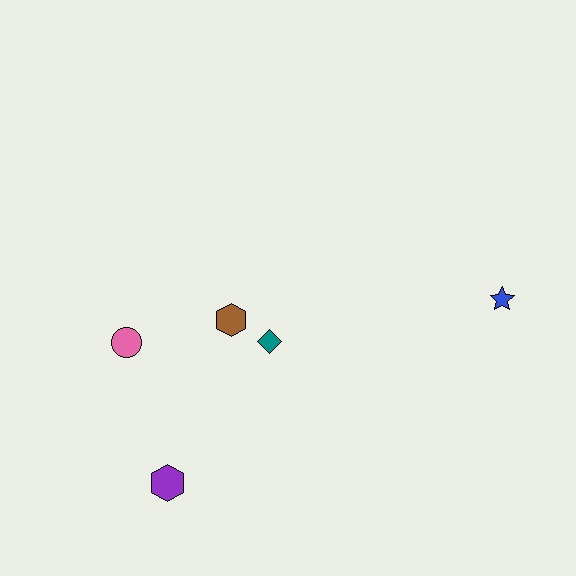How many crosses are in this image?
There are no crosses.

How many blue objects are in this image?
There is 1 blue object.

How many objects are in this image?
There are 5 objects.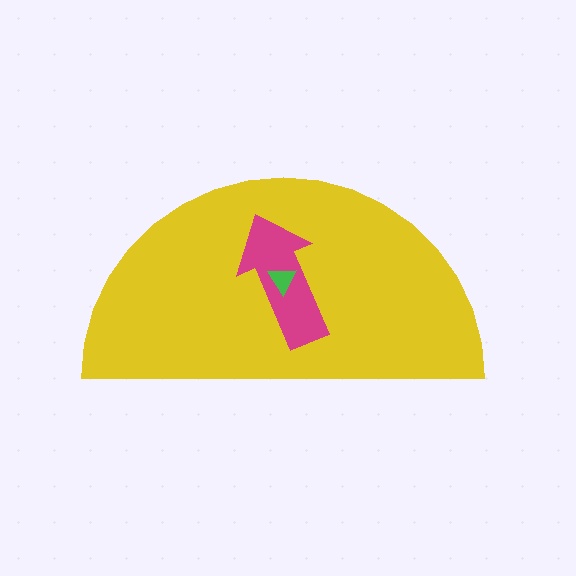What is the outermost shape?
The yellow semicircle.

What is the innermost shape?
The green triangle.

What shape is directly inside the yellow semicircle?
The magenta arrow.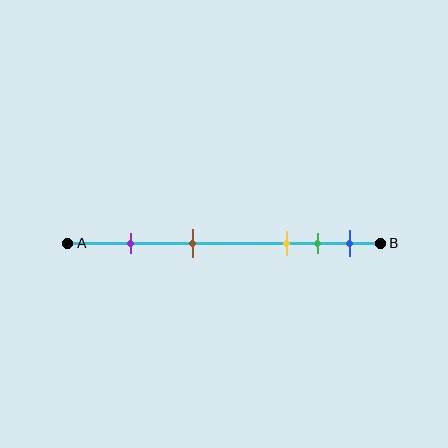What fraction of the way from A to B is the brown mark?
The brown mark is approximately 40% (0.4) of the way from A to B.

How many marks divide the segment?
There are 5 marks dividing the segment.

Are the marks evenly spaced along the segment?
No, the marks are not evenly spaced.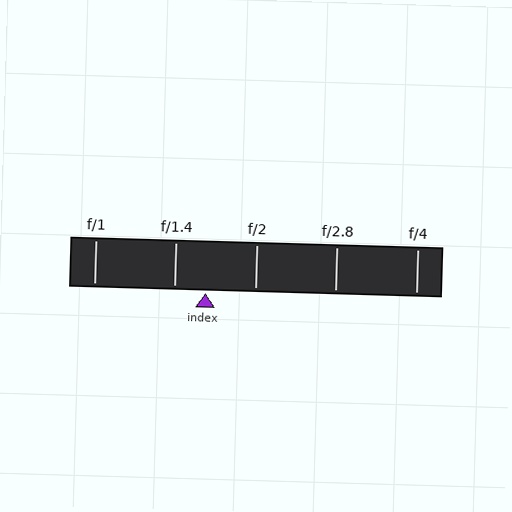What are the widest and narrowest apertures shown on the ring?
The widest aperture shown is f/1 and the narrowest is f/4.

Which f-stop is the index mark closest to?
The index mark is closest to f/1.4.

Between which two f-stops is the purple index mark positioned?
The index mark is between f/1.4 and f/2.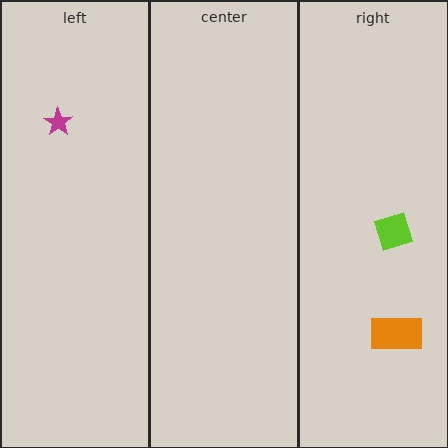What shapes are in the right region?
The lime square, the orange rectangle.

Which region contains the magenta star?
The left region.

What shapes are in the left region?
The magenta star.